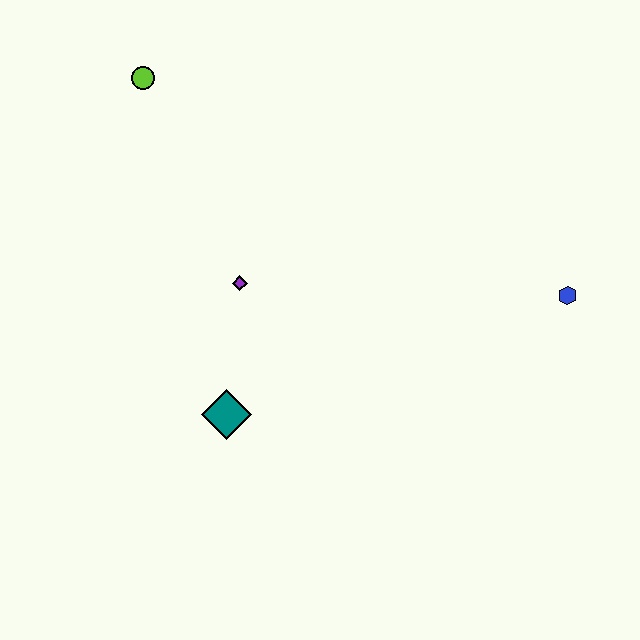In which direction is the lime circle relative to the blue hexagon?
The lime circle is to the left of the blue hexagon.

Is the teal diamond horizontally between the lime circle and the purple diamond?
Yes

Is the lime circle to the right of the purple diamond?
No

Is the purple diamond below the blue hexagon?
No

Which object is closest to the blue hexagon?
The purple diamond is closest to the blue hexagon.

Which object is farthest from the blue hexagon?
The lime circle is farthest from the blue hexagon.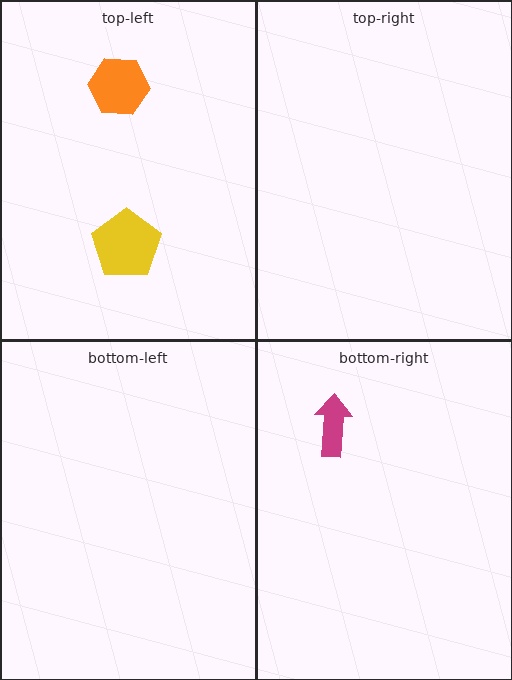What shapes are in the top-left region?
The orange hexagon, the yellow pentagon.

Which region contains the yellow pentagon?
The top-left region.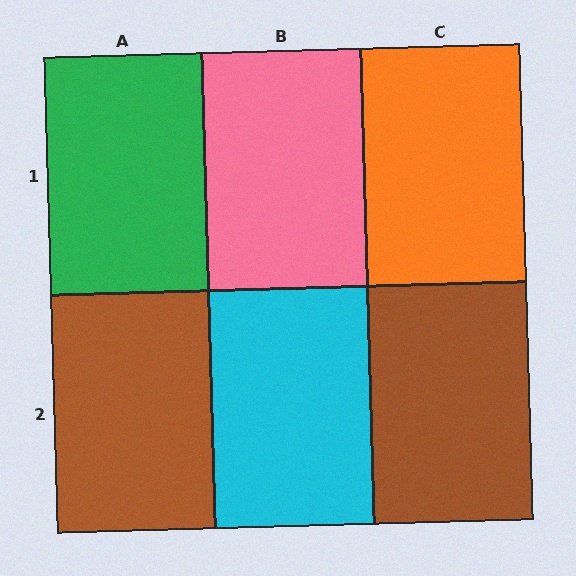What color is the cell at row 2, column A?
Brown.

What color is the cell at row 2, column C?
Brown.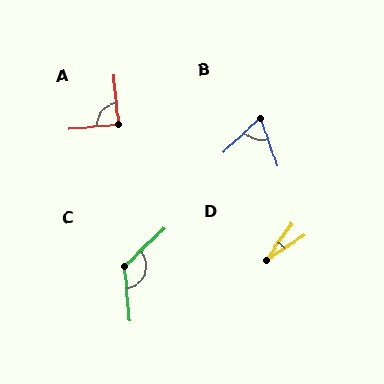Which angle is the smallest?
D, at approximately 23 degrees.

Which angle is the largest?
C, at approximately 129 degrees.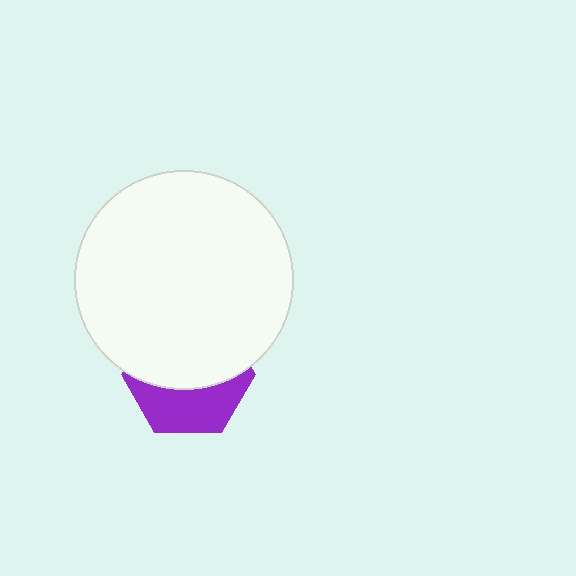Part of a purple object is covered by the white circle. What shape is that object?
It is a hexagon.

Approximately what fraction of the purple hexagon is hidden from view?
Roughly 59% of the purple hexagon is hidden behind the white circle.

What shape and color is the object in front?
The object in front is a white circle.